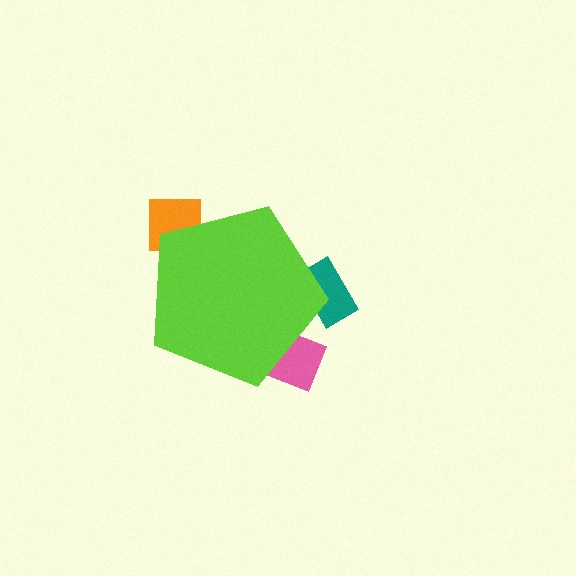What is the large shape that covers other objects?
A lime pentagon.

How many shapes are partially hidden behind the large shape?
3 shapes are partially hidden.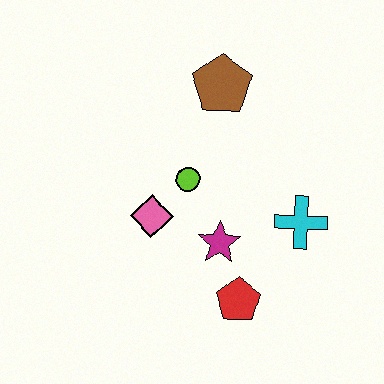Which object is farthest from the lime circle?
The red pentagon is farthest from the lime circle.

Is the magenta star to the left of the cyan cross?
Yes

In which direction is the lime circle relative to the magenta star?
The lime circle is above the magenta star.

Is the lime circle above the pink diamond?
Yes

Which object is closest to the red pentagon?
The magenta star is closest to the red pentagon.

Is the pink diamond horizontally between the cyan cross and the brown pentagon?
No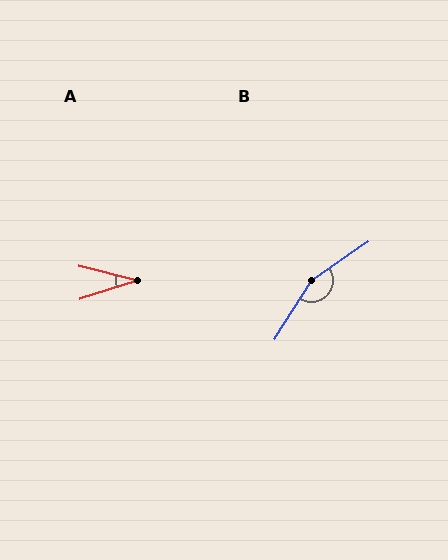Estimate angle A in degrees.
Approximately 31 degrees.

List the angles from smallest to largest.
A (31°), B (157°).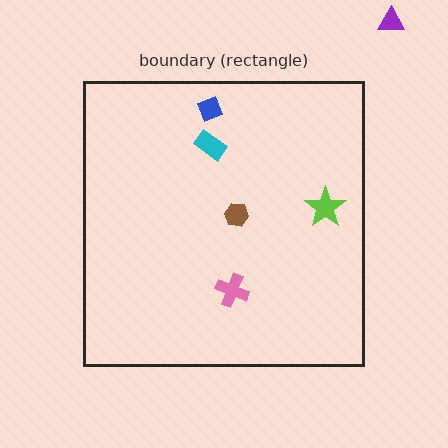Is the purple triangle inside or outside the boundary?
Outside.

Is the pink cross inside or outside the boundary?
Inside.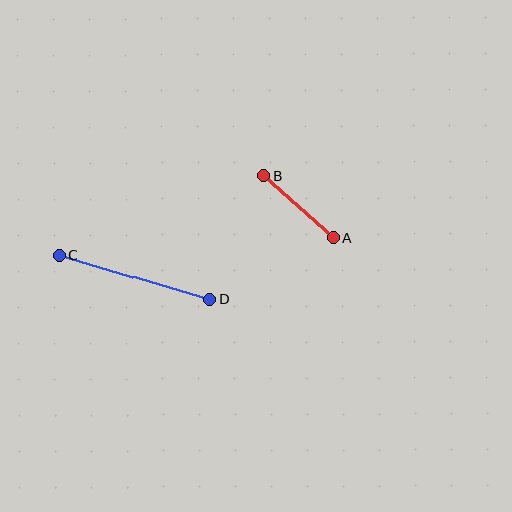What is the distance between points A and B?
The distance is approximately 93 pixels.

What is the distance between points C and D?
The distance is approximately 157 pixels.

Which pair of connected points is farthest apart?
Points C and D are farthest apart.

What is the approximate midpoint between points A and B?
The midpoint is at approximately (298, 206) pixels.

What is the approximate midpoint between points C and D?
The midpoint is at approximately (135, 277) pixels.